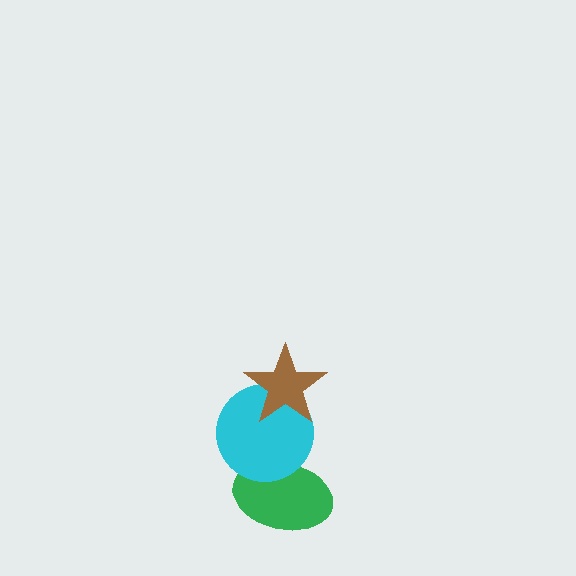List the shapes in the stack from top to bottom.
From top to bottom: the brown star, the cyan circle, the green ellipse.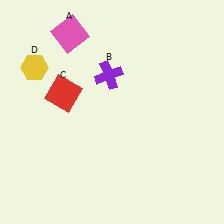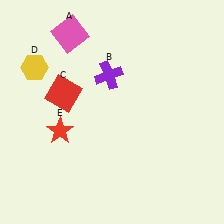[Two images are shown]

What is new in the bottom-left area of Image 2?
A red star (E) was added in the bottom-left area of Image 2.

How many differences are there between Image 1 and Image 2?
There is 1 difference between the two images.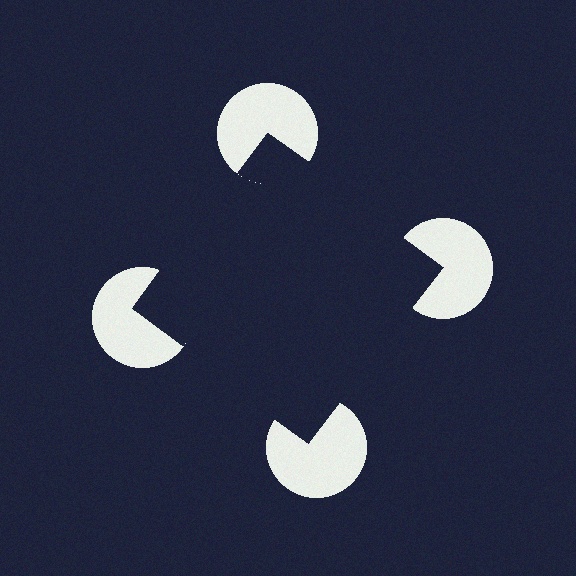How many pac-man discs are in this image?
There are 4 — one at each vertex of the illusory square.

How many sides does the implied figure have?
4 sides.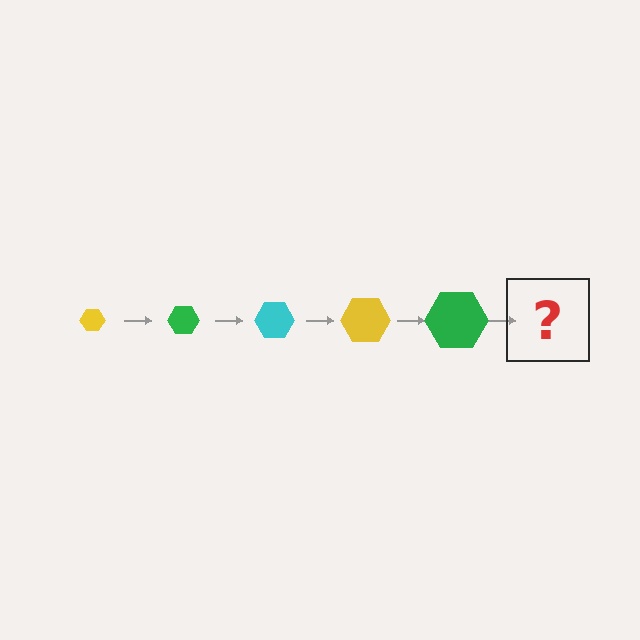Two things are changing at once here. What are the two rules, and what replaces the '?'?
The two rules are that the hexagon grows larger each step and the color cycles through yellow, green, and cyan. The '?' should be a cyan hexagon, larger than the previous one.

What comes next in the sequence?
The next element should be a cyan hexagon, larger than the previous one.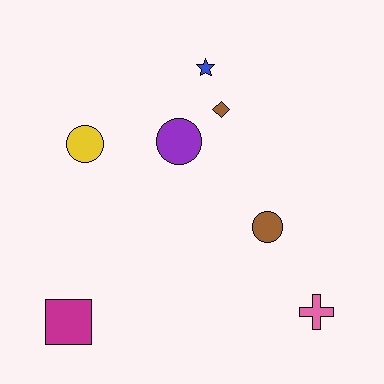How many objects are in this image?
There are 7 objects.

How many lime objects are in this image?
There are no lime objects.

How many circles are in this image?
There are 3 circles.